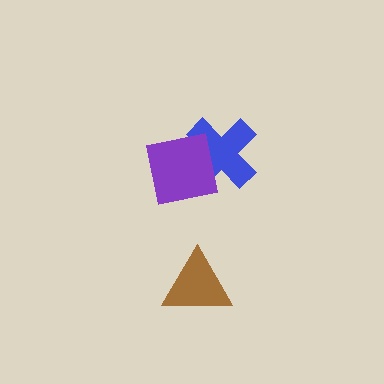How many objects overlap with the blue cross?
1 object overlaps with the blue cross.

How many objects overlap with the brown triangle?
0 objects overlap with the brown triangle.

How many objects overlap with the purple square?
1 object overlaps with the purple square.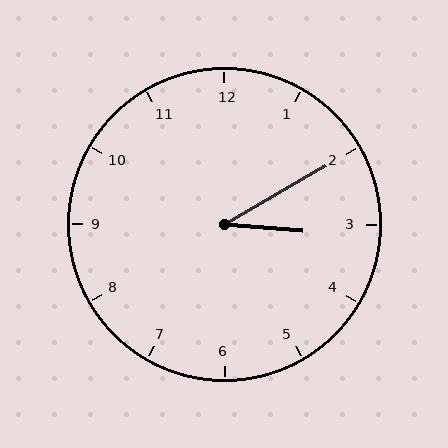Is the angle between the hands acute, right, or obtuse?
It is acute.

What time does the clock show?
3:10.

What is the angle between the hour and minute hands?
Approximately 35 degrees.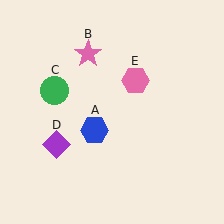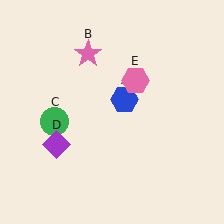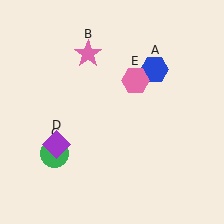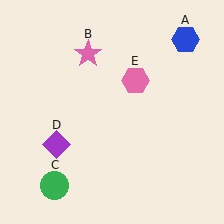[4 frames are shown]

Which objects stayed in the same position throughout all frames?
Pink star (object B) and purple diamond (object D) and pink hexagon (object E) remained stationary.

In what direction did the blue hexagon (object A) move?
The blue hexagon (object A) moved up and to the right.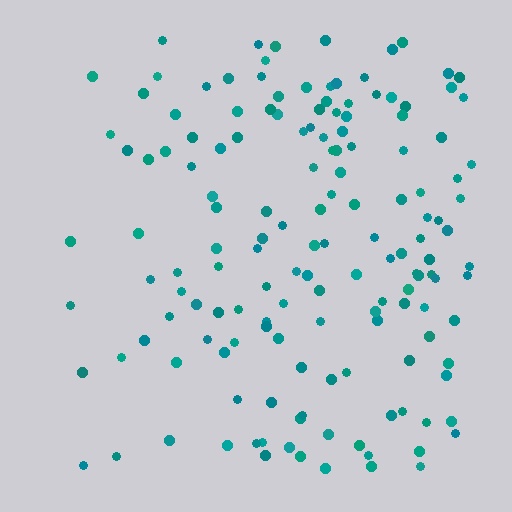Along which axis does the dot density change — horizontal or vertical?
Horizontal.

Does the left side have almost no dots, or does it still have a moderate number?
Still a moderate number, just noticeably fewer than the right.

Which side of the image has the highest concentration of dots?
The right.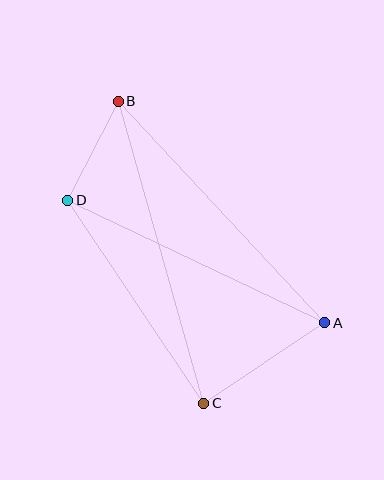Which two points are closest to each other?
Points B and D are closest to each other.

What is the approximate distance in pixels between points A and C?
The distance between A and C is approximately 145 pixels.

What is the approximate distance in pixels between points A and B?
The distance between A and B is approximately 303 pixels.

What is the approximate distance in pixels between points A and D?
The distance between A and D is approximately 285 pixels.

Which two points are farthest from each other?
Points B and C are farthest from each other.